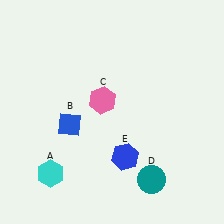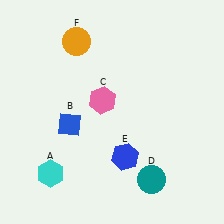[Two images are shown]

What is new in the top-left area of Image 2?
An orange circle (F) was added in the top-left area of Image 2.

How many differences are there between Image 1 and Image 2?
There is 1 difference between the two images.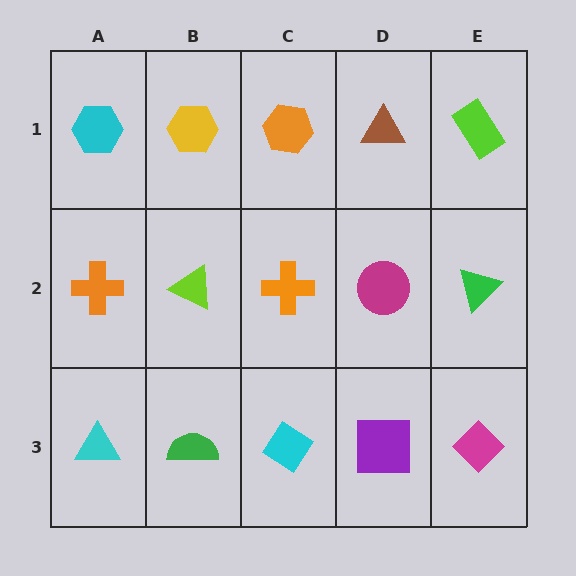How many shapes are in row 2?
5 shapes.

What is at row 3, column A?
A cyan triangle.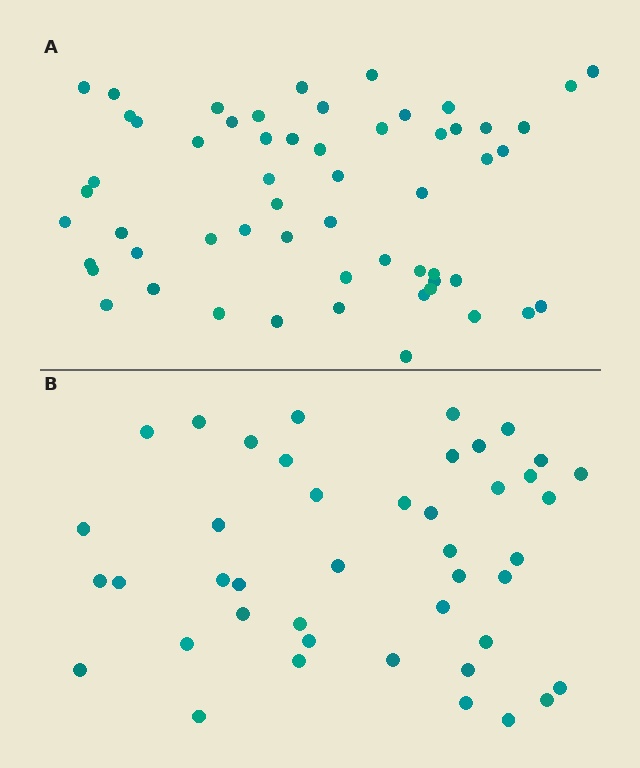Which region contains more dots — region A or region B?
Region A (the top region) has more dots.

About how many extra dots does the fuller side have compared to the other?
Region A has approximately 15 more dots than region B.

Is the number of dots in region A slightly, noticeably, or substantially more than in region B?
Region A has noticeably more, but not dramatically so. The ratio is roughly 1.3 to 1.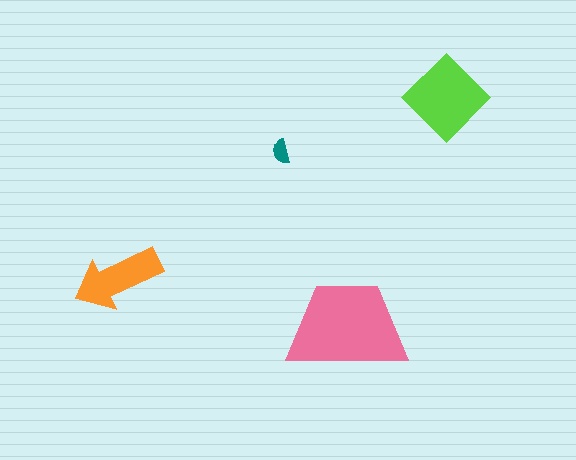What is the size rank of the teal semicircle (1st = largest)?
4th.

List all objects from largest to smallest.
The pink trapezoid, the lime diamond, the orange arrow, the teal semicircle.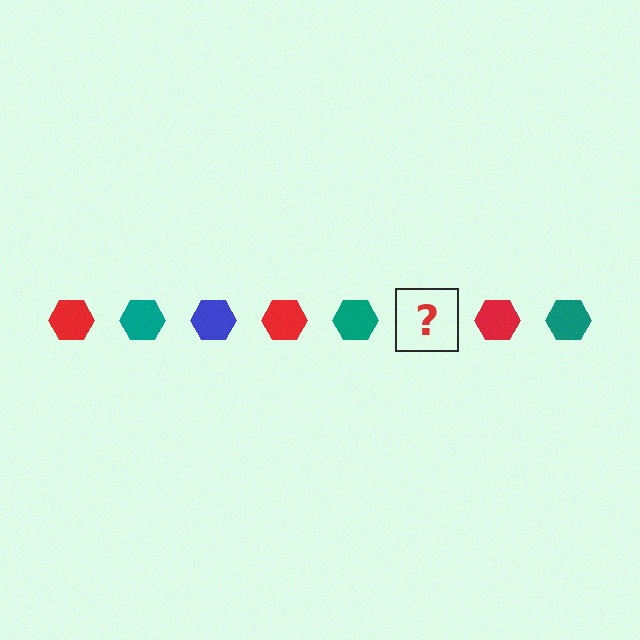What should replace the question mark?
The question mark should be replaced with a blue hexagon.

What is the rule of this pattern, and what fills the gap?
The rule is that the pattern cycles through red, teal, blue hexagons. The gap should be filled with a blue hexagon.